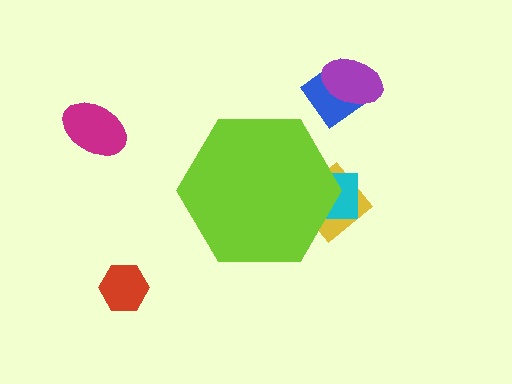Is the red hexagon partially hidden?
No, the red hexagon is fully visible.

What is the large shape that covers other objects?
A lime hexagon.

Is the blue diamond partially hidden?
No, the blue diamond is fully visible.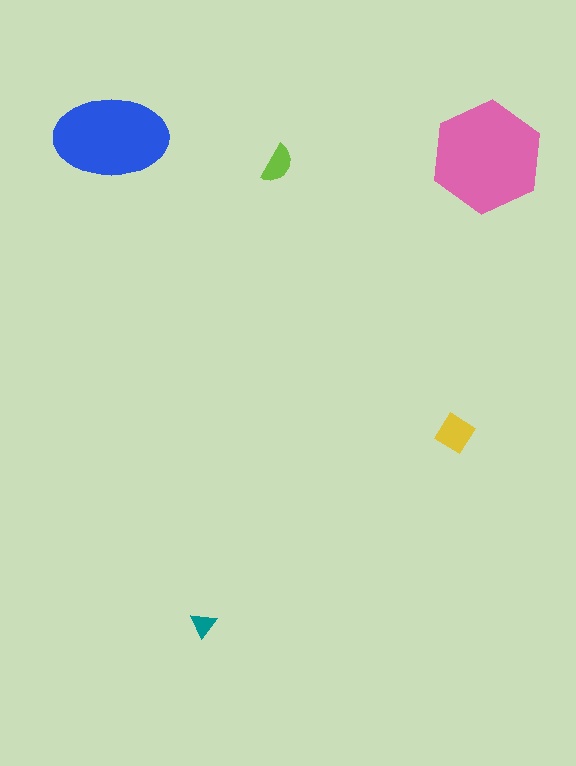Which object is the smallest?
The teal triangle.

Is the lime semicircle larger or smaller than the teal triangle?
Larger.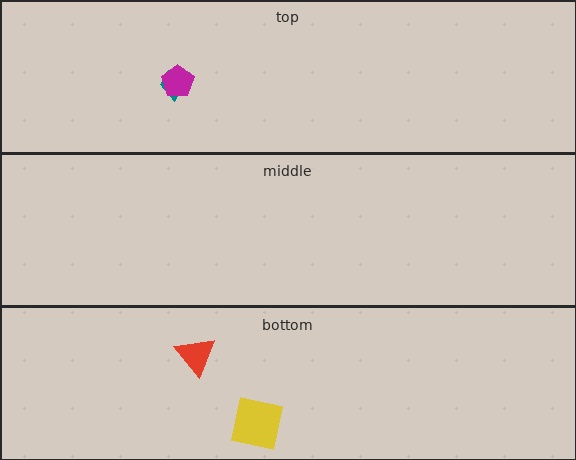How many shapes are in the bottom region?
2.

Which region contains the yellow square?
The bottom region.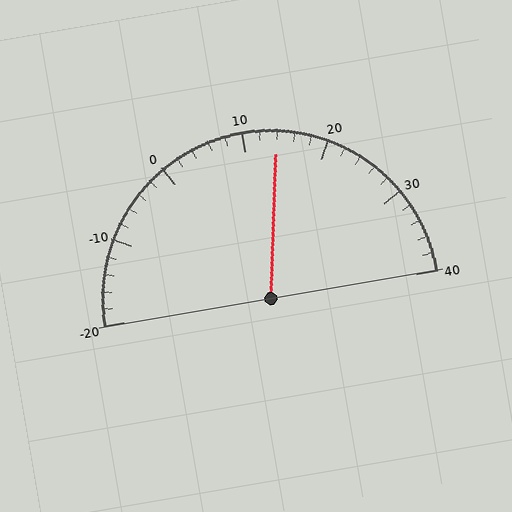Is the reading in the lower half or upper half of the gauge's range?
The reading is in the upper half of the range (-20 to 40).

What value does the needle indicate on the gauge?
The needle indicates approximately 14.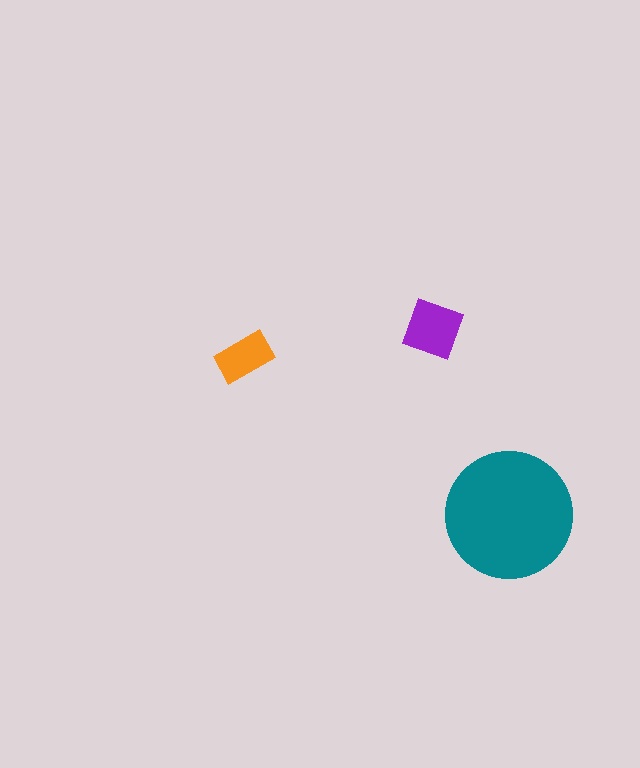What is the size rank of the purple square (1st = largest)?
2nd.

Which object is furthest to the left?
The orange rectangle is leftmost.